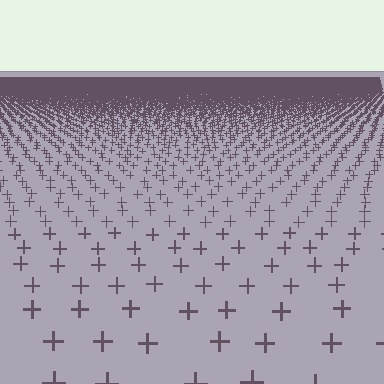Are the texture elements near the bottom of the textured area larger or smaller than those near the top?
Larger. Near the bottom, elements are closer to the viewer and appear at a bigger on-screen size.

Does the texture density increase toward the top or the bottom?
Density increases toward the top.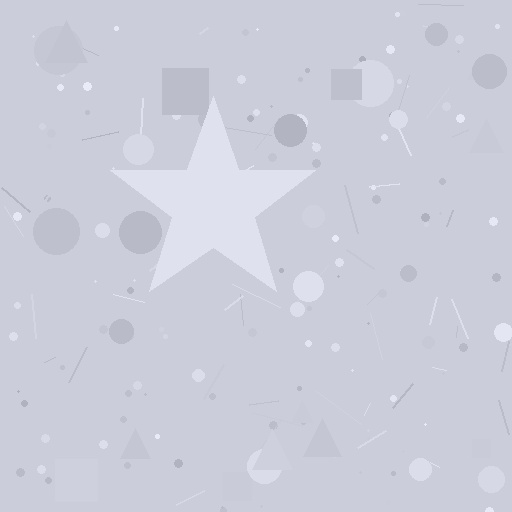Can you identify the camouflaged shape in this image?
The camouflaged shape is a star.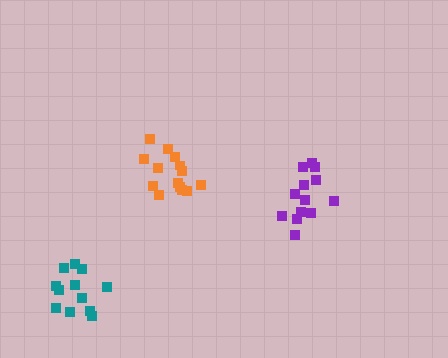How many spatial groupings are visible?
There are 3 spatial groupings.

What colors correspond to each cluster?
The clusters are colored: orange, teal, purple.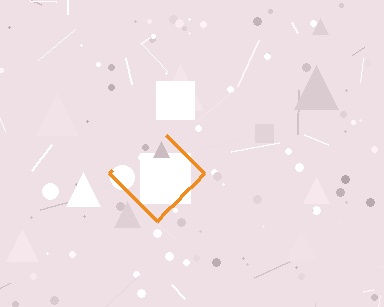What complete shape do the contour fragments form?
The contour fragments form a diamond.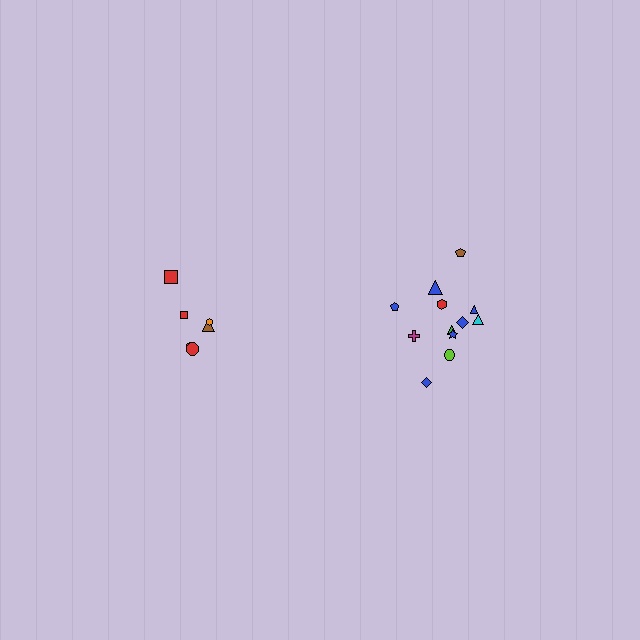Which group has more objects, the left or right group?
The right group.